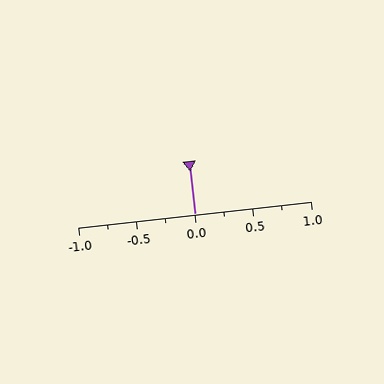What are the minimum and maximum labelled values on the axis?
The axis runs from -1.0 to 1.0.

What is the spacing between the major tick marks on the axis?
The major ticks are spaced 0.5 apart.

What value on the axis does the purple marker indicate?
The marker indicates approximately 0.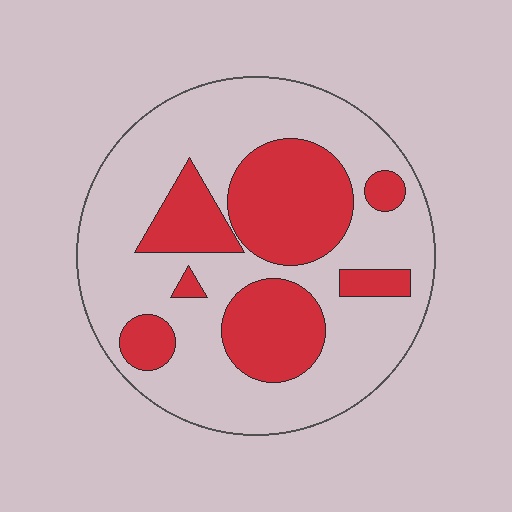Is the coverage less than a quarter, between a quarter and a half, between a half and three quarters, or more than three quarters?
Between a quarter and a half.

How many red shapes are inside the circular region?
7.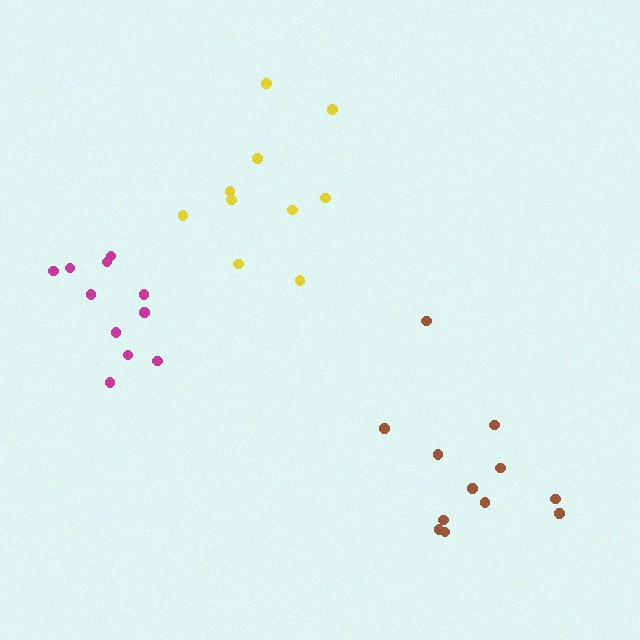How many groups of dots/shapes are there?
There are 3 groups.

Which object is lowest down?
The brown cluster is bottommost.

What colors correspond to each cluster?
The clusters are colored: yellow, magenta, brown.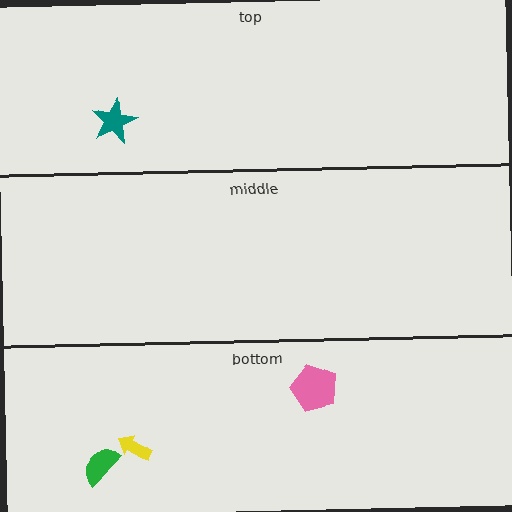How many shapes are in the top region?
1.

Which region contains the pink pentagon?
The bottom region.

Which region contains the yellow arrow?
The bottom region.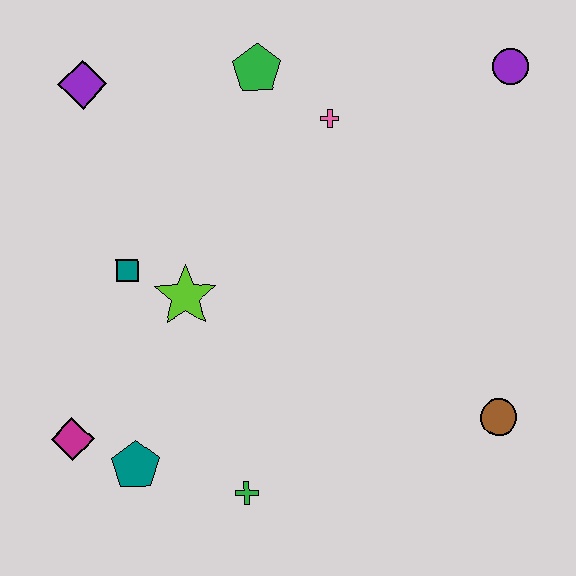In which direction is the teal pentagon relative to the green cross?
The teal pentagon is to the left of the green cross.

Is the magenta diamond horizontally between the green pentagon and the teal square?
No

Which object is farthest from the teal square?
The purple circle is farthest from the teal square.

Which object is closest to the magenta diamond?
The teal pentagon is closest to the magenta diamond.